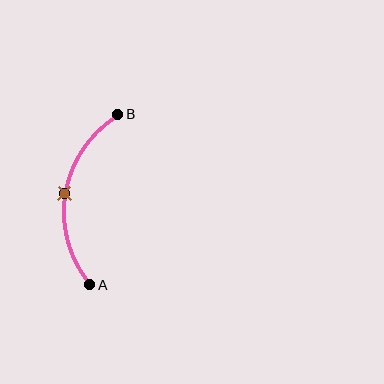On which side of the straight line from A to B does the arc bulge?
The arc bulges to the left of the straight line connecting A and B.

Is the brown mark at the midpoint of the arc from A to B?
Yes. The brown mark lies on the arc at equal arc-length from both A and B — it is the arc midpoint.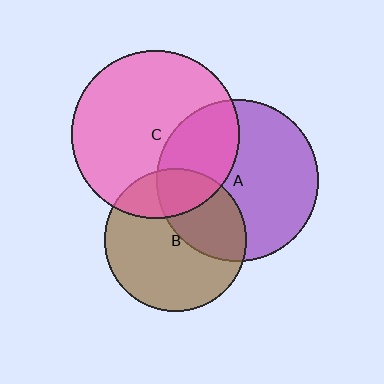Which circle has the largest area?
Circle C (pink).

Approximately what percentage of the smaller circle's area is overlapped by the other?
Approximately 35%.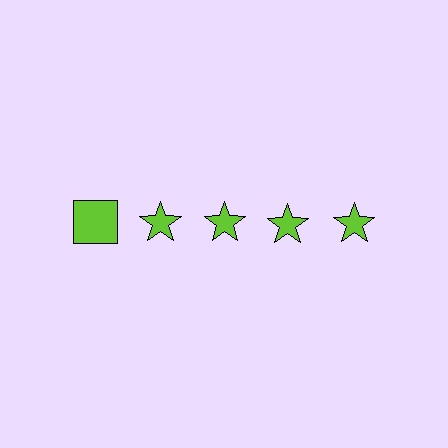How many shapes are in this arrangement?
There are 5 shapes arranged in a grid pattern.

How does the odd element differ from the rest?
It has a different shape: square instead of star.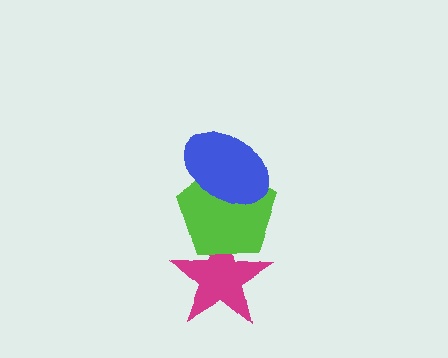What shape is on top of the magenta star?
The lime pentagon is on top of the magenta star.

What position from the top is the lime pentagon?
The lime pentagon is 2nd from the top.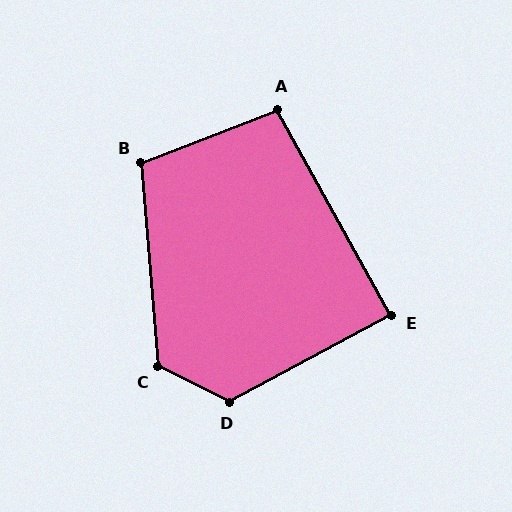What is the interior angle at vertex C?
Approximately 121 degrees (obtuse).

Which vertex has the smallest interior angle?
E, at approximately 89 degrees.